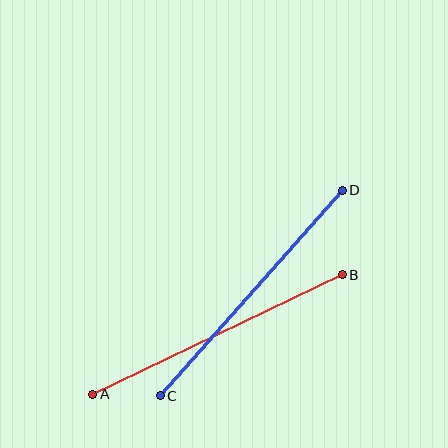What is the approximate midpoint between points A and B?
The midpoint is at approximately (217, 334) pixels.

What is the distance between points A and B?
The distance is approximately 276 pixels.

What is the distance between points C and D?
The distance is approximately 274 pixels.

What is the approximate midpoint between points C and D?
The midpoint is at approximately (251, 293) pixels.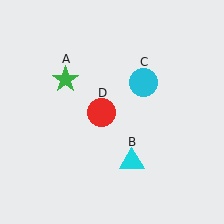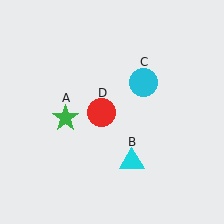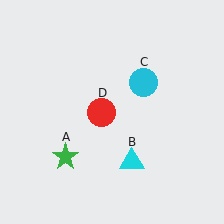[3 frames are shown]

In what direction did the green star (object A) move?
The green star (object A) moved down.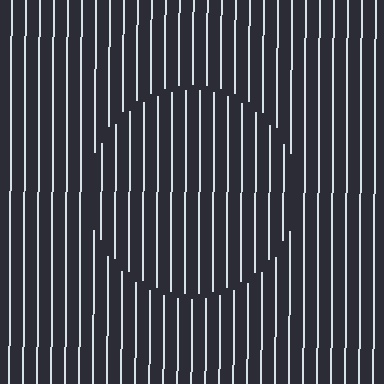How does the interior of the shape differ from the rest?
The interior of the shape contains the same grating, shifted by half a period — the contour is defined by the phase discontinuity where line-ends from the inner and outer gratings abut.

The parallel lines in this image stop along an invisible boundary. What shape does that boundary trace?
An illusory circle. The interior of the shape contains the same grating, shifted by half a period — the contour is defined by the phase discontinuity where line-ends from the inner and outer gratings abut.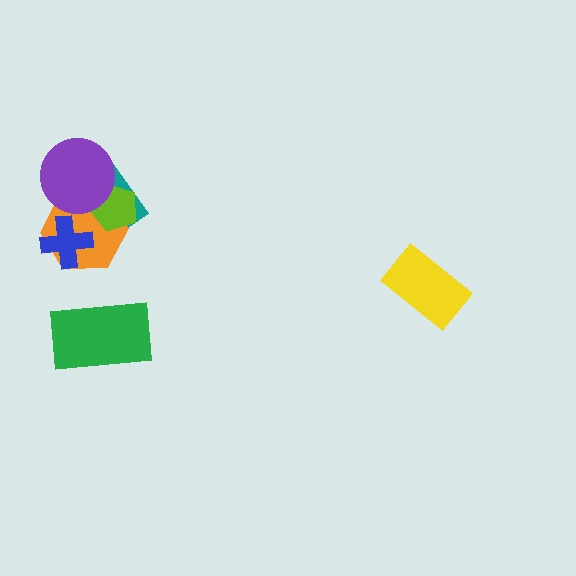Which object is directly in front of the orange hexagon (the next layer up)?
The lime pentagon is directly in front of the orange hexagon.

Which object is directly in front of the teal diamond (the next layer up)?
The orange hexagon is directly in front of the teal diamond.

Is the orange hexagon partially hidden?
Yes, it is partially covered by another shape.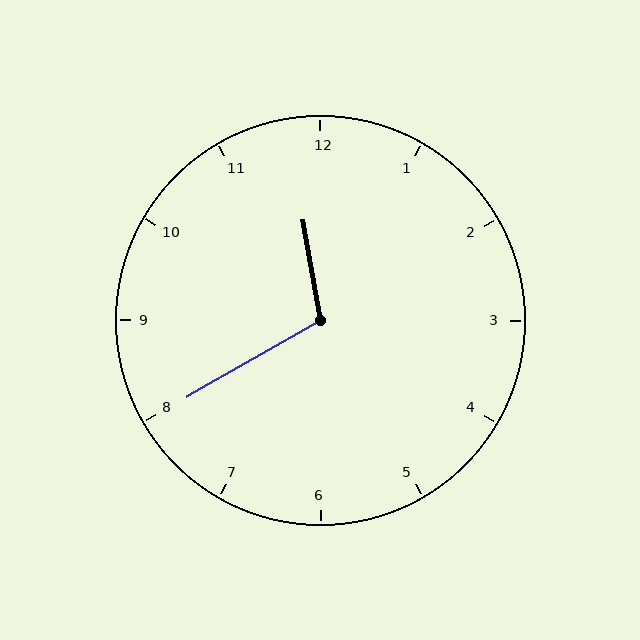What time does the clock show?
11:40.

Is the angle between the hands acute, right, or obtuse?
It is obtuse.